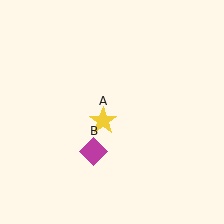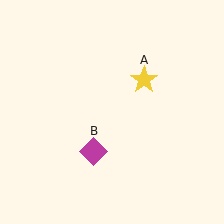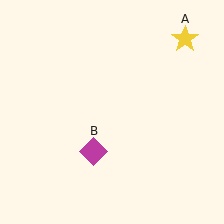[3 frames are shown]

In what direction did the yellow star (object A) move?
The yellow star (object A) moved up and to the right.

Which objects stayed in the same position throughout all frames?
Magenta diamond (object B) remained stationary.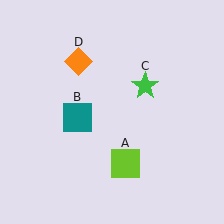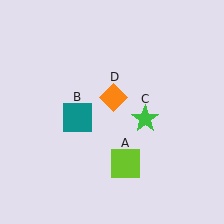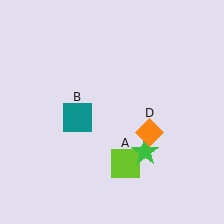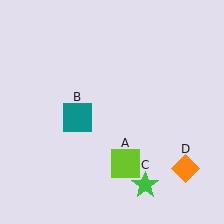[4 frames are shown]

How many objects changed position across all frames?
2 objects changed position: green star (object C), orange diamond (object D).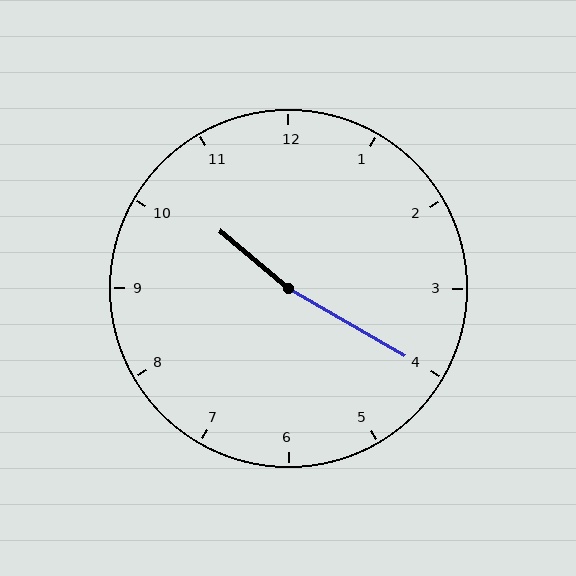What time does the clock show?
10:20.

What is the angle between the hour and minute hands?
Approximately 170 degrees.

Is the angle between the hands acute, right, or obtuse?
It is obtuse.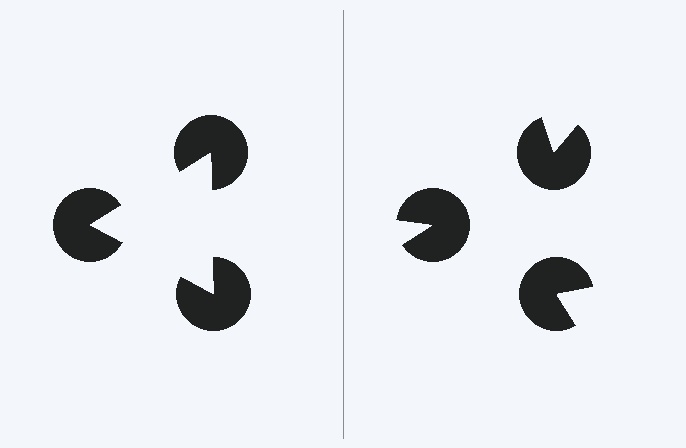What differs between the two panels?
The pac-man discs are positioned identically on both sides; only the wedge orientations differ. On the left they align to a triangle; on the right they are misaligned.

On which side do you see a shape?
An illusory triangle appears on the left side. On the right side the wedge cuts are rotated, so no coherent shape forms.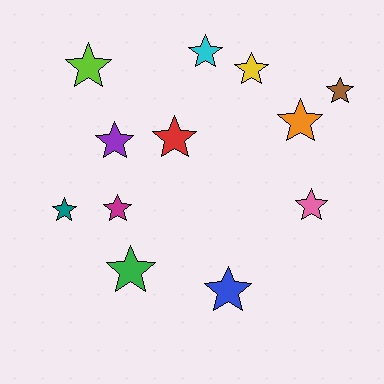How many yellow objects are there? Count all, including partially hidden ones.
There is 1 yellow object.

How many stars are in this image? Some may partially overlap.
There are 12 stars.